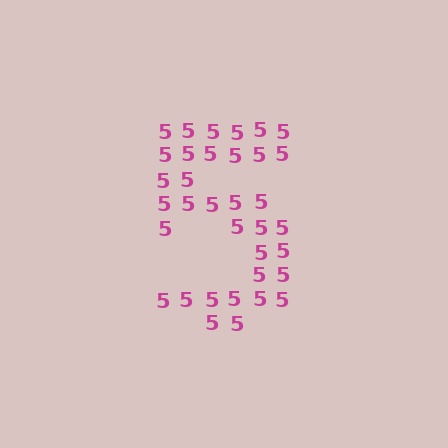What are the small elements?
The small elements are digit 5's.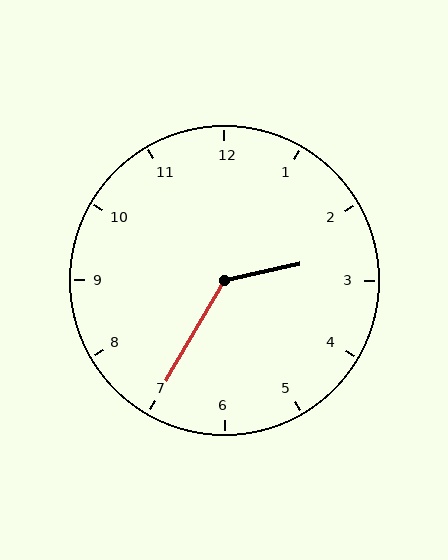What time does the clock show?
2:35.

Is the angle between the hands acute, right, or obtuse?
It is obtuse.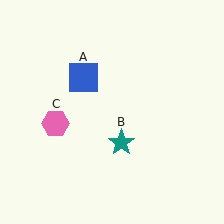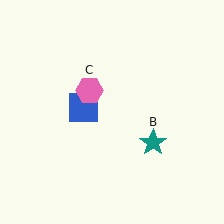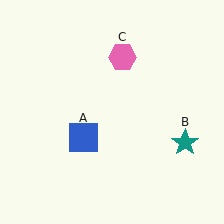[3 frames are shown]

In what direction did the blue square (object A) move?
The blue square (object A) moved down.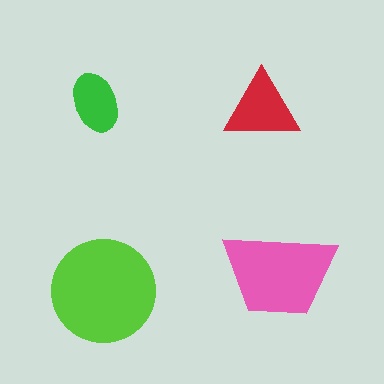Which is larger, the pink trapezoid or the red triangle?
The pink trapezoid.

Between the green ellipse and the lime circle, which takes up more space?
The lime circle.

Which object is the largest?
The lime circle.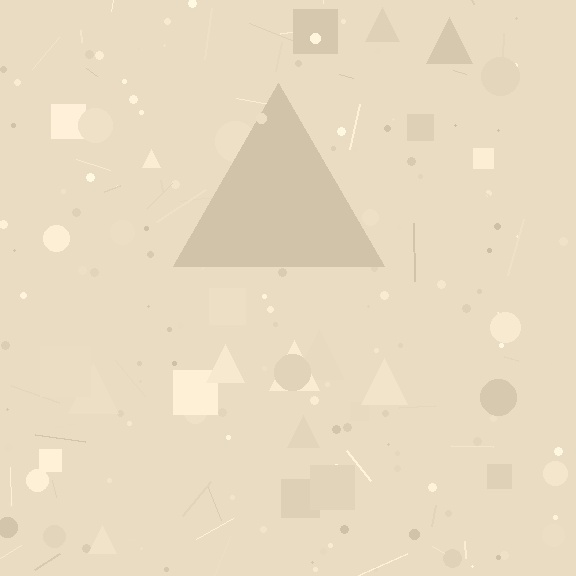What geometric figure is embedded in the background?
A triangle is embedded in the background.